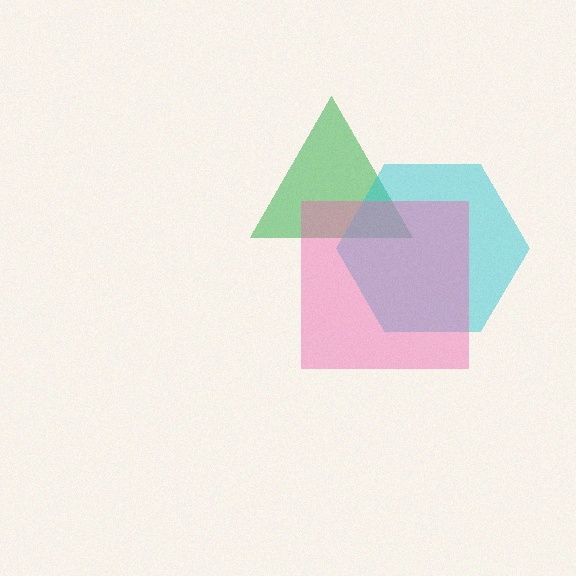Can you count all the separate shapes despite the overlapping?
Yes, there are 3 separate shapes.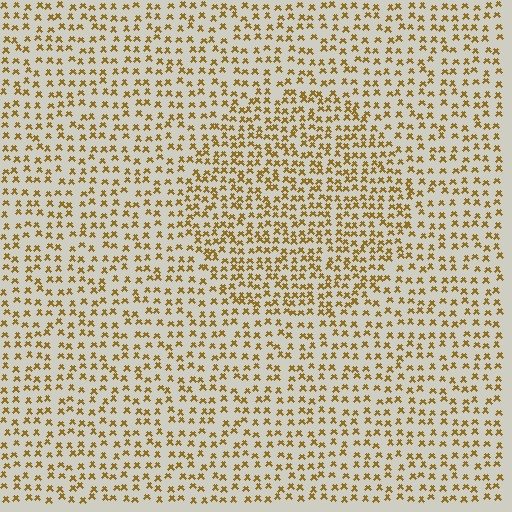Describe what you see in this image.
The image contains small brown elements arranged at two different densities. A circle-shaped region is visible where the elements are more densely packed than the surrounding area.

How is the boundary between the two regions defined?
The boundary is defined by a change in element density (approximately 1.6x ratio). All elements are the same color, size, and shape.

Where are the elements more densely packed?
The elements are more densely packed inside the circle boundary.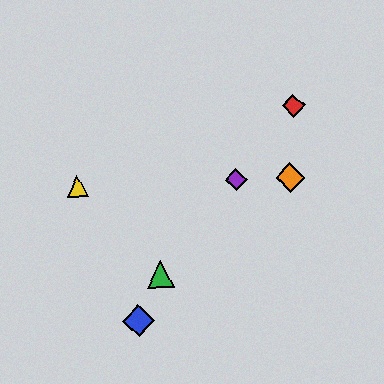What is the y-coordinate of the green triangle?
The green triangle is at y≈274.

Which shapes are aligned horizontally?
The yellow triangle, the purple diamond, the orange diamond are aligned horizontally.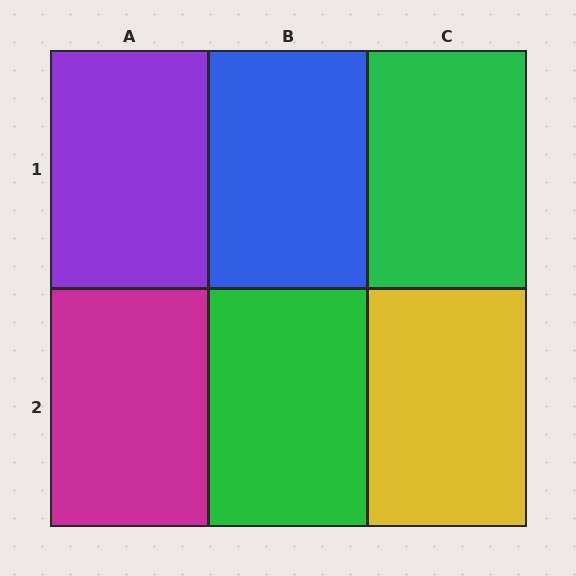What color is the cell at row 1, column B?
Blue.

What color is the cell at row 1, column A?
Purple.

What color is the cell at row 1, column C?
Green.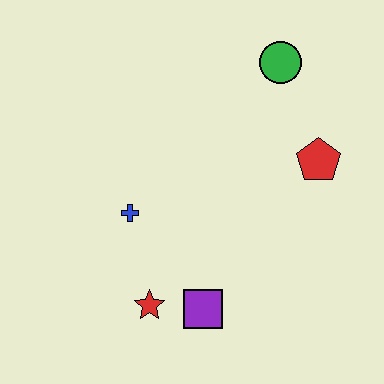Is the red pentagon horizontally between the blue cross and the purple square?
No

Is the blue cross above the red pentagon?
No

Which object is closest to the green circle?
The red pentagon is closest to the green circle.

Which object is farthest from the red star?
The green circle is farthest from the red star.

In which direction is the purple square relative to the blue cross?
The purple square is below the blue cross.